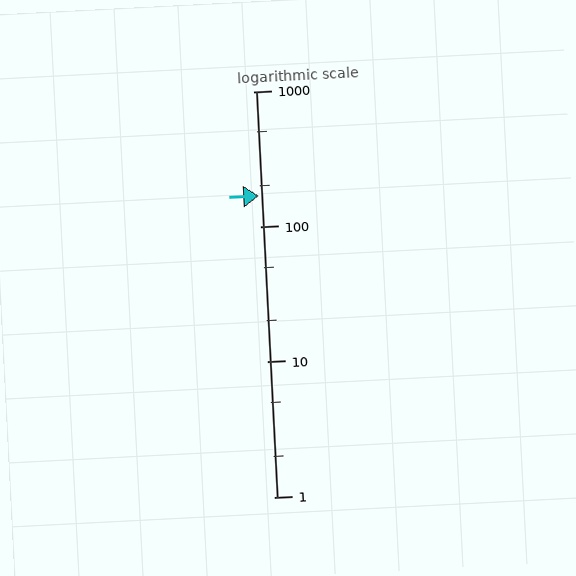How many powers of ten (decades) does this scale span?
The scale spans 3 decades, from 1 to 1000.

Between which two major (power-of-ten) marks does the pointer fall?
The pointer is between 100 and 1000.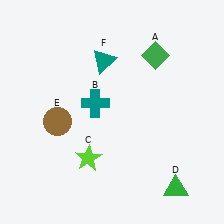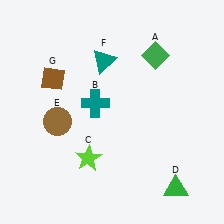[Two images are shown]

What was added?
A brown diamond (G) was added in Image 2.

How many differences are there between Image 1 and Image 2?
There is 1 difference between the two images.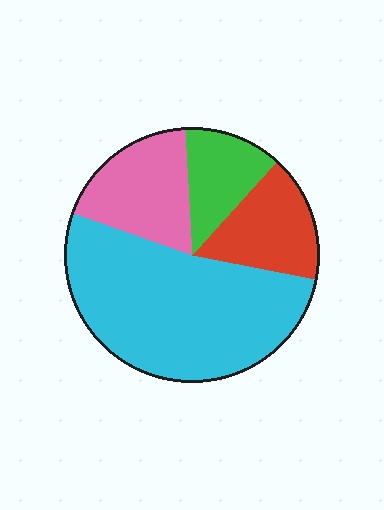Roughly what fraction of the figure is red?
Red covers about 15% of the figure.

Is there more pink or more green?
Pink.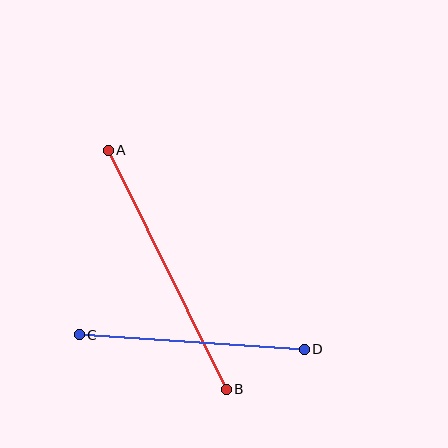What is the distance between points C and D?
The distance is approximately 225 pixels.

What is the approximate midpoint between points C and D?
The midpoint is at approximately (192, 342) pixels.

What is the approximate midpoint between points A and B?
The midpoint is at approximately (167, 270) pixels.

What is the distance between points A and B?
The distance is approximately 266 pixels.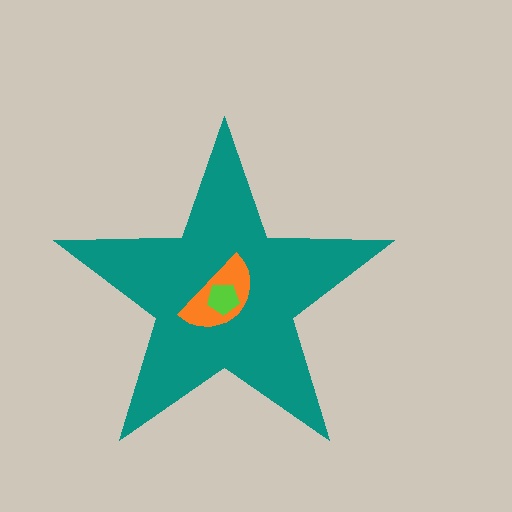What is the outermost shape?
The teal star.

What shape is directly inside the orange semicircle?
The lime pentagon.